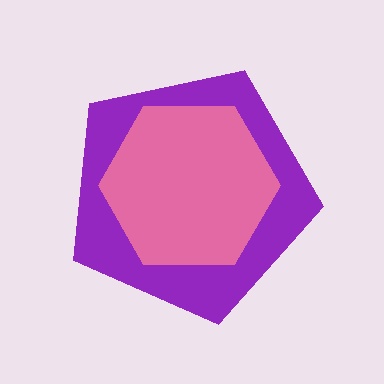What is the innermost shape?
The pink hexagon.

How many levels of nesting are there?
2.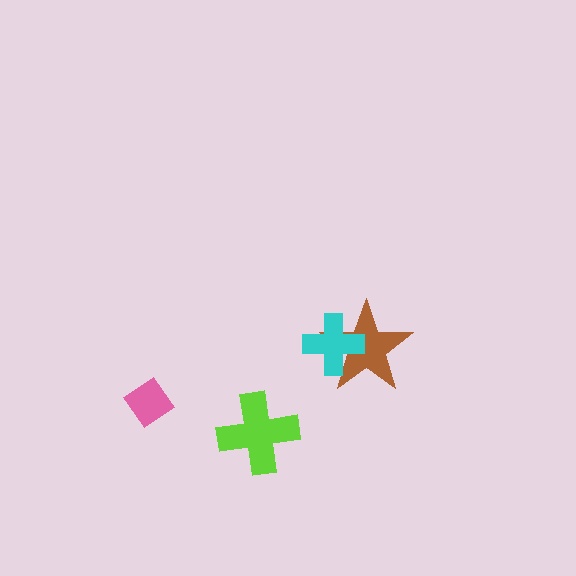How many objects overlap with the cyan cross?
1 object overlaps with the cyan cross.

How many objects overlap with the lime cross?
0 objects overlap with the lime cross.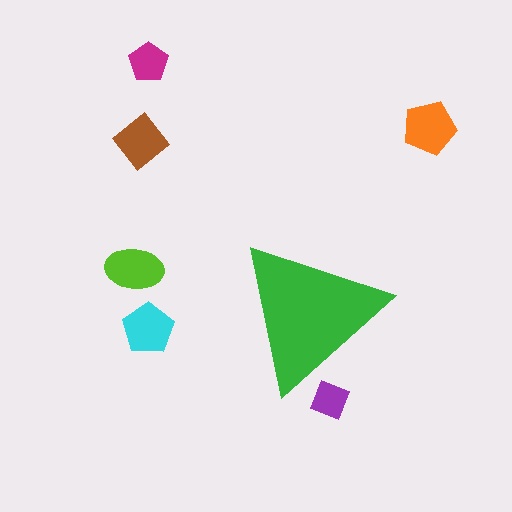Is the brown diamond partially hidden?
No, the brown diamond is fully visible.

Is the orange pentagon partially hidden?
No, the orange pentagon is fully visible.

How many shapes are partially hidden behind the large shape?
1 shape is partially hidden.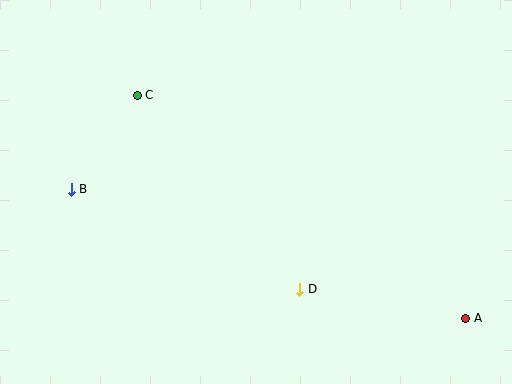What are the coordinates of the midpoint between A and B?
The midpoint between A and B is at (268, 254).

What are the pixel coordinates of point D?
Point D is at (300, 289).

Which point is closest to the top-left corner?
Point C is closest to the top-left corner.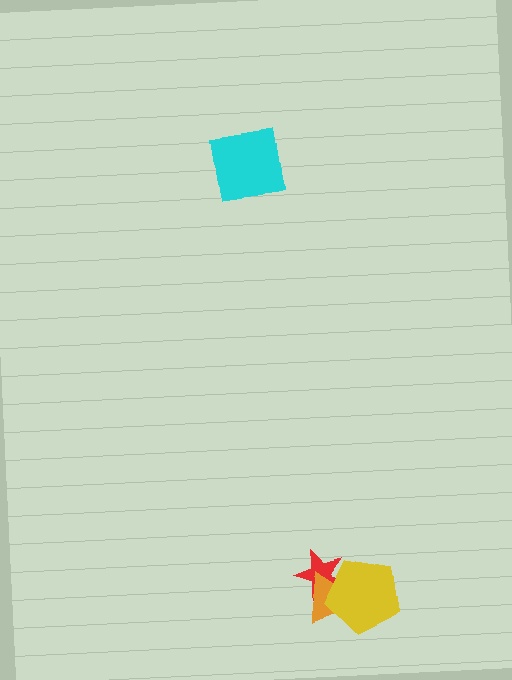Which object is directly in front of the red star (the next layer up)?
The orange triangle is directly in front of the red star.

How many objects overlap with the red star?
2 objects overlap with the red star.